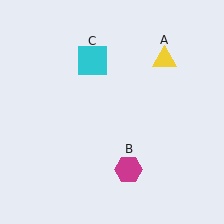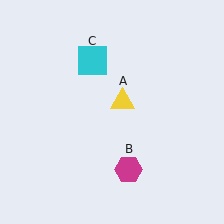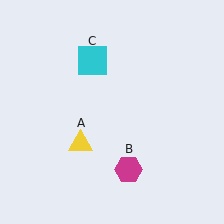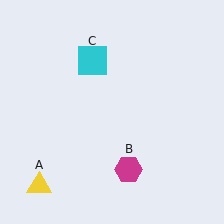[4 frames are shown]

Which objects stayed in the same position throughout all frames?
Magenta hexagon (object B) and cyan square (object C) remained stationary.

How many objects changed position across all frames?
1 object changed position: yellow triangle (object A).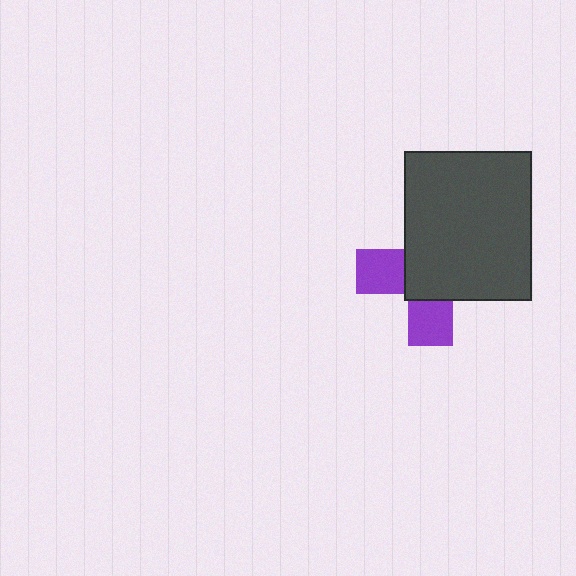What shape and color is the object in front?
The object in front is a dark gray rectangle.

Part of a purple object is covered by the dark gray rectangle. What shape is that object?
It is a cross.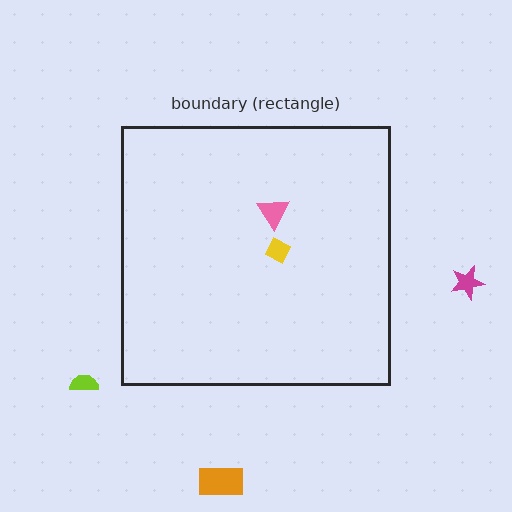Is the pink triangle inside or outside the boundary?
Inside.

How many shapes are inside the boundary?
2 inside, 3 outside.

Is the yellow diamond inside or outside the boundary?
Inside.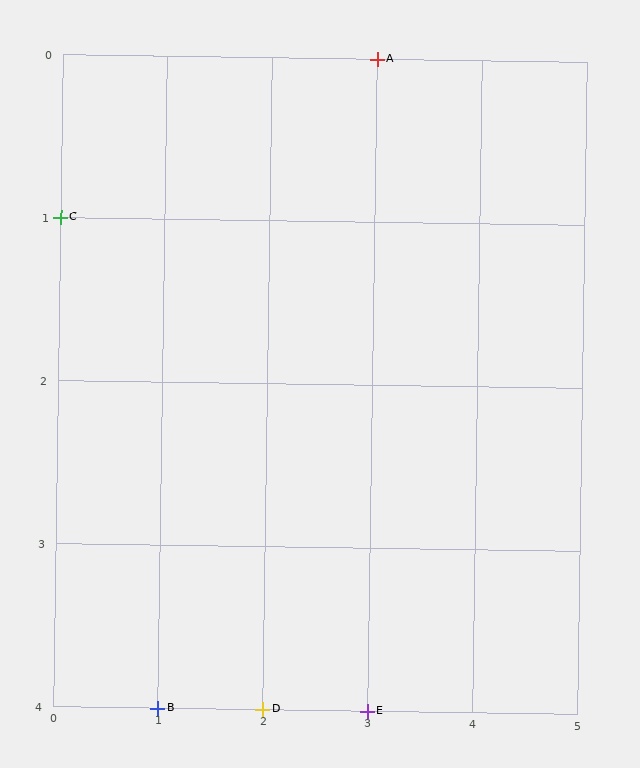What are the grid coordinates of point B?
Point B is at grid coordinates (1, 4).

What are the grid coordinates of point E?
Point E is at grid coordinates (3, 4).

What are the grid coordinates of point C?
Point C is at grid coordinates (0, 1).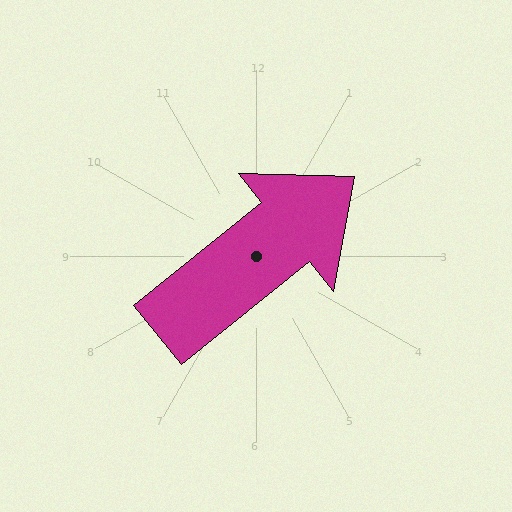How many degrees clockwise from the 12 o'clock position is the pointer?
Approximately 51 degrees.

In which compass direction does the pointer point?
Northeast.